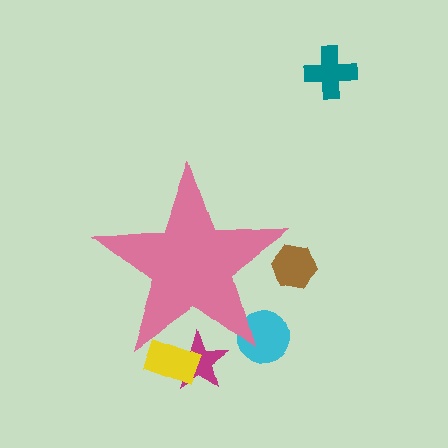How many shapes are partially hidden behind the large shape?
4 shapes are partially hidden.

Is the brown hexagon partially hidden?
Yes, the brown hexagon is partially hidden behind the pink star.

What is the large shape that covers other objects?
A pink star.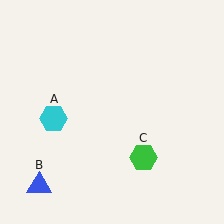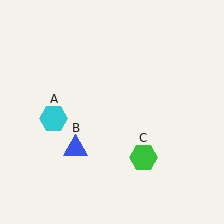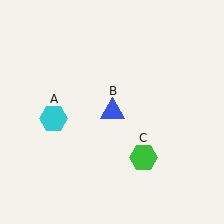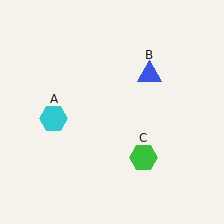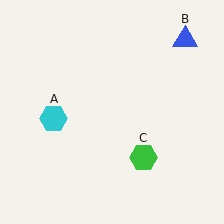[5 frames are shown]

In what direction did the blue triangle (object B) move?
The blue triangle (object B) moved up and to the right.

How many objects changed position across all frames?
1 object changed position: blue triangle (object B).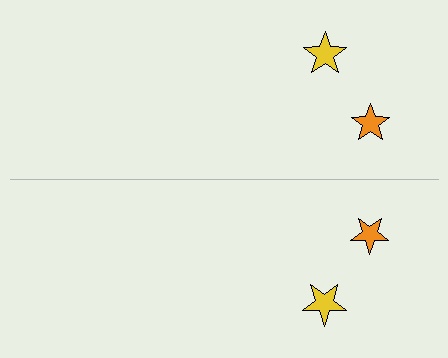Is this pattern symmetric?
Yes, this pattern has bilateral (reflection) symmetry.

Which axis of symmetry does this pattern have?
The pattern has a horizontal axis of symmetry running through the center of the image.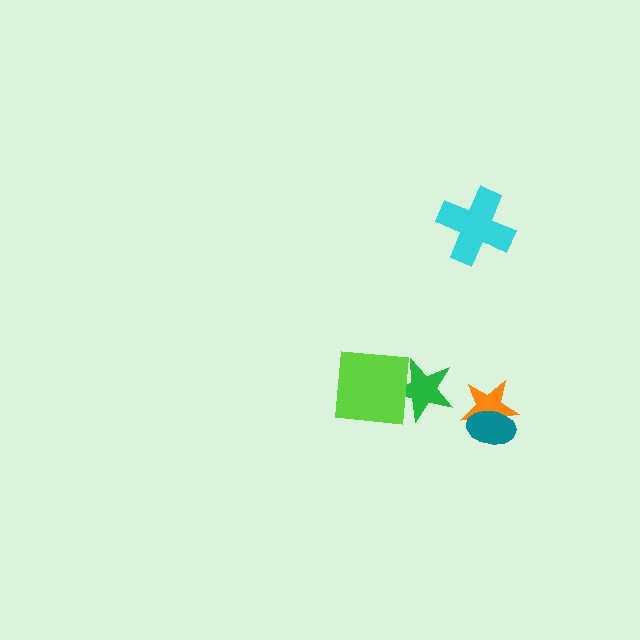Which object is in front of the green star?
The lime square is in front of the green star.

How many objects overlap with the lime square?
1 object overlaps with the lime square.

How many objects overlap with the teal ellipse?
1 object overlaps with the teal ellipse.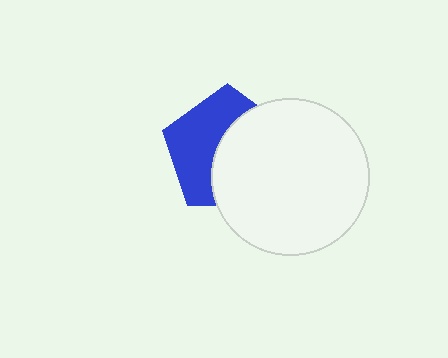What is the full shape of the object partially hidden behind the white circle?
The partially hidden object is a blue pentagon.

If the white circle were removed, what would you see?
You would see the complete blue pentagon.